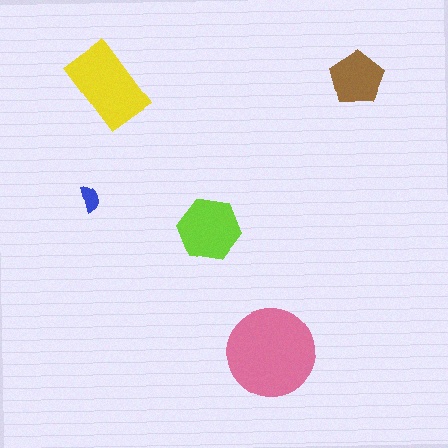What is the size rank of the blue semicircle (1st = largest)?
5th.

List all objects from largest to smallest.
The pink circle, the yellow rectangle, the lime hexagon, the brown pentagon, the blue semicircle.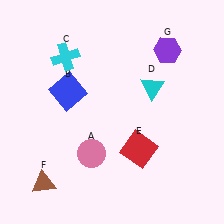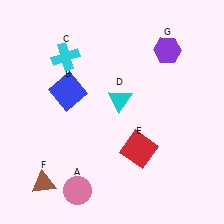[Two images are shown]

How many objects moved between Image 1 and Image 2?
2 objects moved between the two images.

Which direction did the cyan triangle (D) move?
The cyan triangle (D) moved left.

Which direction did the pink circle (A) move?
The pink circle (A) moved down.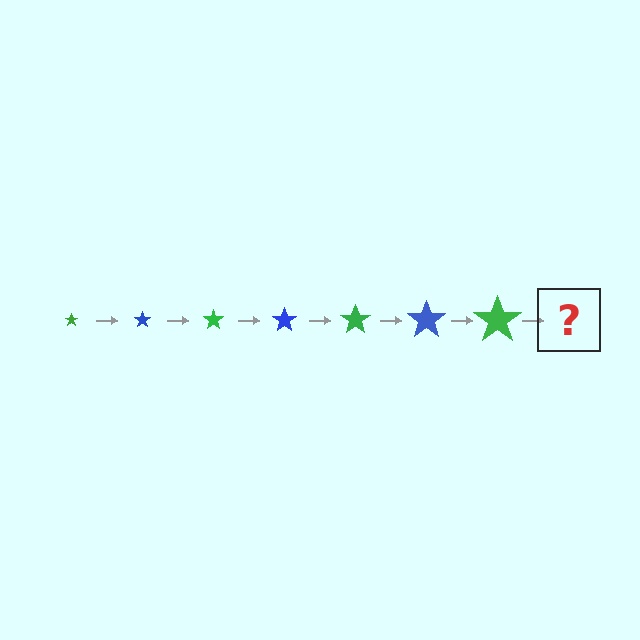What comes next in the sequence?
The next element should be a blue star, larger than the previous one.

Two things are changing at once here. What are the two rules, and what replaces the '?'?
The two rules are that the star grows larger each step and the color cycles through green and blue. The '?' should be a blue star, larger than the previous one.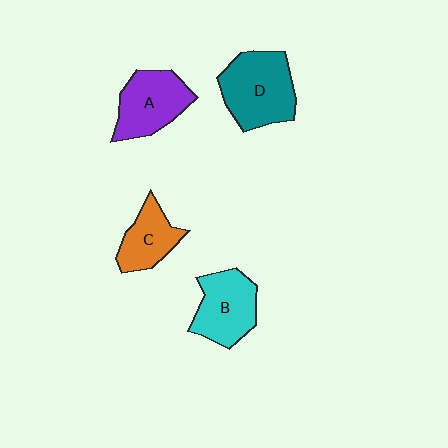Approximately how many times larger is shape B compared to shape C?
Approximately 1.3 times.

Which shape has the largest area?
Shape D (teal).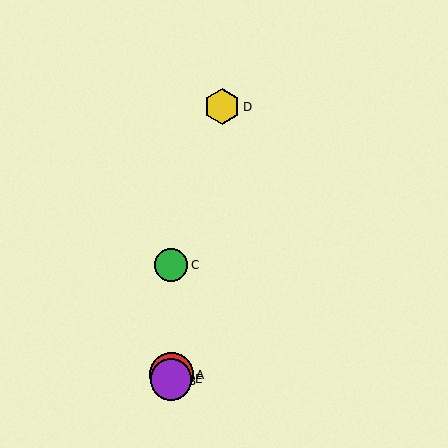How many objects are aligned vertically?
4 objects (A, B, C, E) are aligned vertically.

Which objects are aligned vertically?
Objects A, B, C, E are aligned vertically.